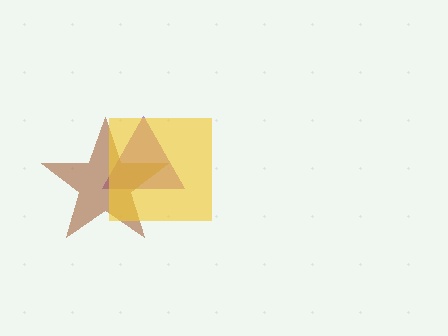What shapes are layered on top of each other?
The layered shapes are: a purple triangle, a brown star, a yellow square.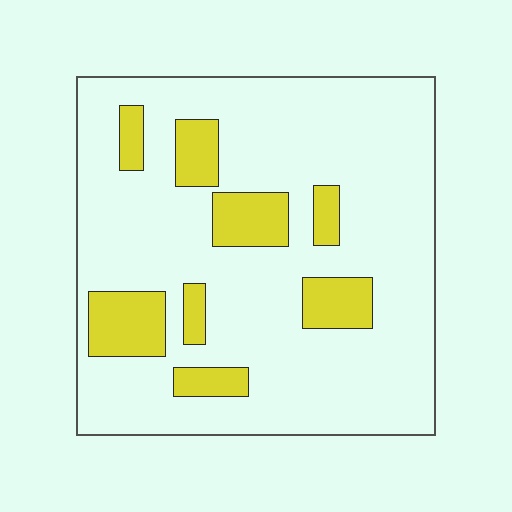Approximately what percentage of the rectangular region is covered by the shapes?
Approximately 20%.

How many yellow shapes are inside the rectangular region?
8.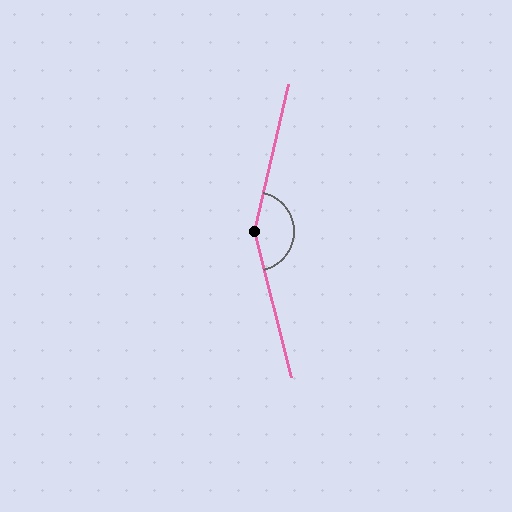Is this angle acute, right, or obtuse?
It is obtuse.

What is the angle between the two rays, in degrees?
Approximately 153 degrees.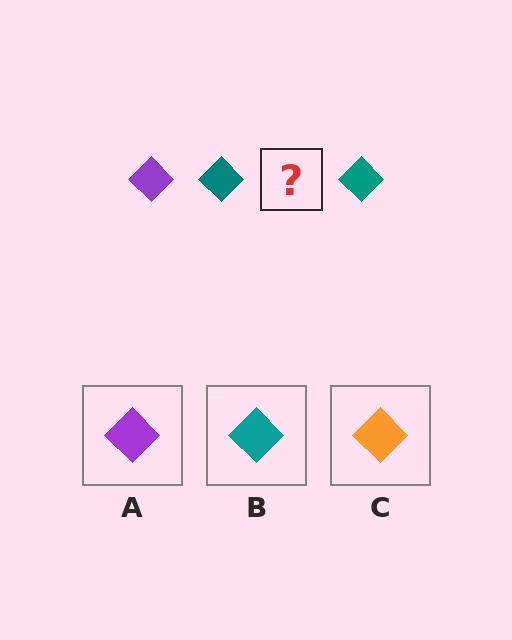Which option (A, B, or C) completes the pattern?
A.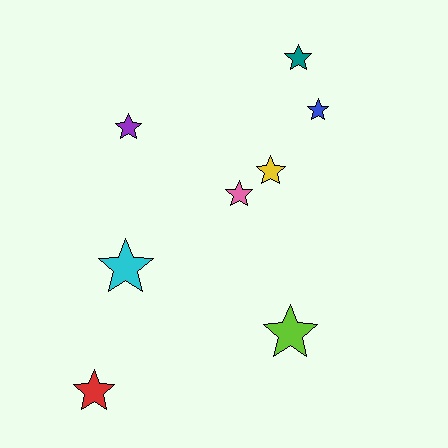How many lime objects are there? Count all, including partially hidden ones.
There is 1 lime object.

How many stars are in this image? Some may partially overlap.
There are 8 stars.